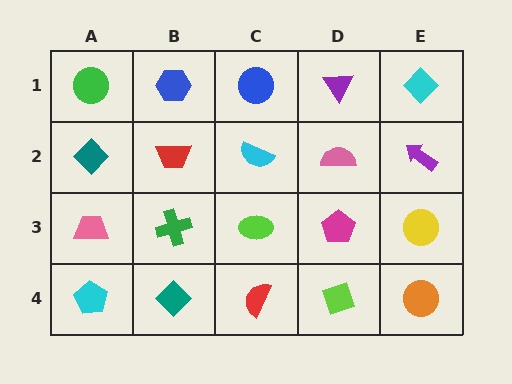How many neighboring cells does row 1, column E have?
2.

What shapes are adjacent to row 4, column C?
A lime ellipse (row 3, column C), a teal diamond (row 4, column B), a lime diamond (row 4, column D).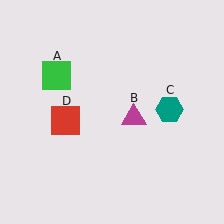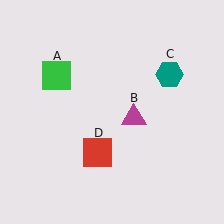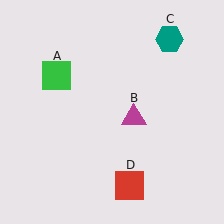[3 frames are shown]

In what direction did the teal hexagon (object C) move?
The teal hexagon (object C) moved up.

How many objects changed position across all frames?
2 objects changed position: teal hexagon (object C), red square (object D).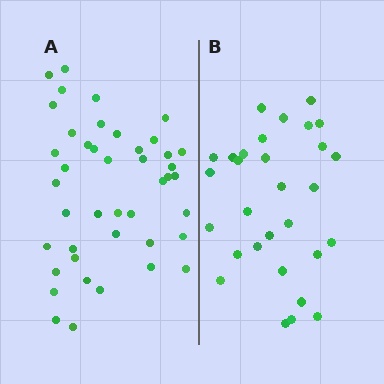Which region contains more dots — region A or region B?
Region A (the left region) has more dots.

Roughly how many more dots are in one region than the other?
Region A has approximately 15 more dots than region B.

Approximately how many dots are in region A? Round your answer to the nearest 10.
About 40 dots. (The exact count is 43, which rounds to 40.)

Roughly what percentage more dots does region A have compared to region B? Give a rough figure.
About 45% more.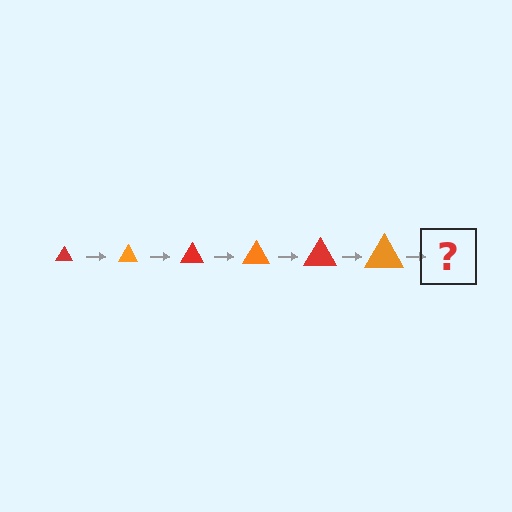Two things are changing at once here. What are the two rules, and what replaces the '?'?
The two rules are that the triangle grows larger each step and the color cycles through red and orange. The '?' should be a red triangle, larger than the previous one.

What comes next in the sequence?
The next element should be a red triangle, larger than the previous one.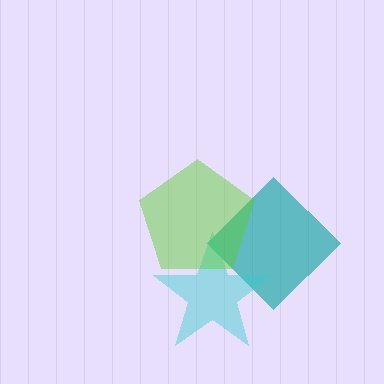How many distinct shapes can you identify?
There are 3 distinct shapes: a teal diamond, a cyan star, a lime pentagon.